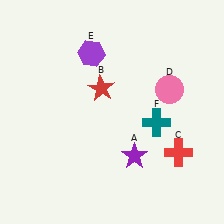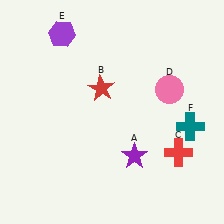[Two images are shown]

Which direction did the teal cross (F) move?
The teal cross (F) moved right.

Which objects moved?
The objects that moved are: the purple hexagon (E), the teal cross (F).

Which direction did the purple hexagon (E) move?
The purple hexagon (E) moved left.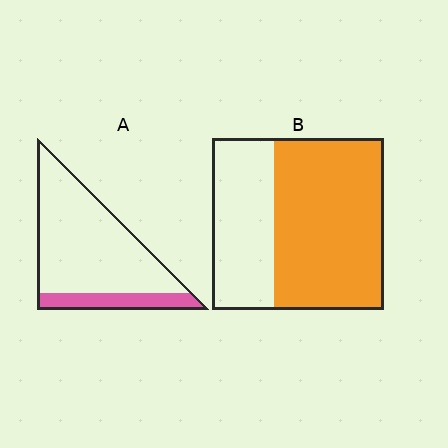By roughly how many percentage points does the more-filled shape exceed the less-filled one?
By roughly 45 percentage points (B over A).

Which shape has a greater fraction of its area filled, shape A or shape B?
Shape B.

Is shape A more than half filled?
No.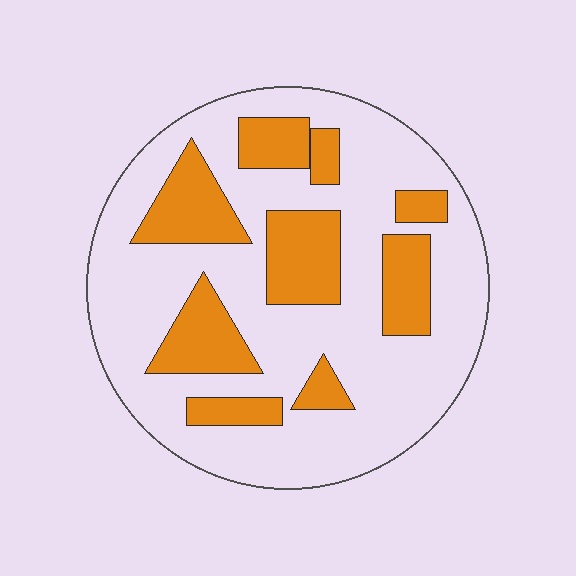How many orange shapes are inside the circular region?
9.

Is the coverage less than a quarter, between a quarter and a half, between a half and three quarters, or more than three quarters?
Between a quarter and a half.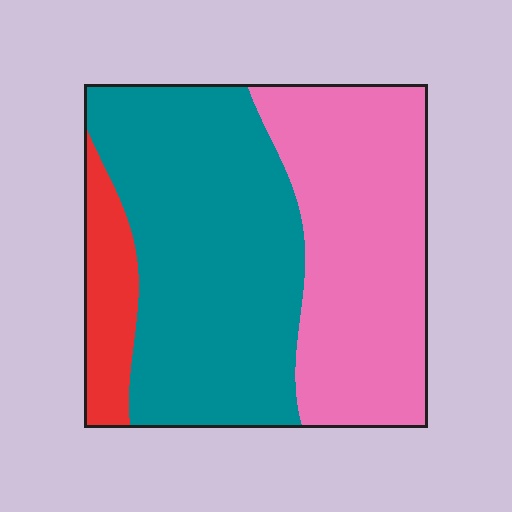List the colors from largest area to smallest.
From largest to smallest: teal, pink, red.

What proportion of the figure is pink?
Pink takes up about two fifths (2/5) of the figure.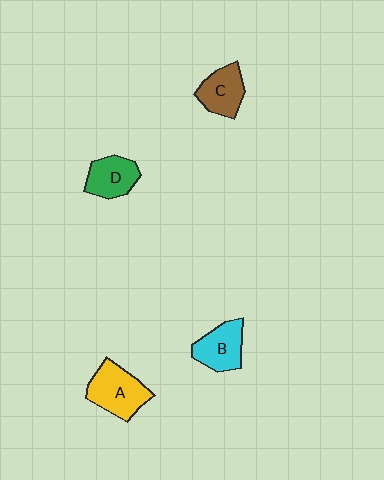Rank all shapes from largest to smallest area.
From largest to smallest: A (yellow), B (cyan), C (brown), D (green).